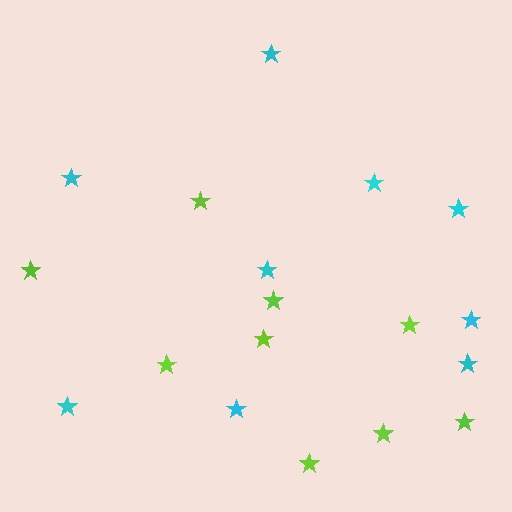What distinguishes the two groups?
There are 2 groups: one group of lime stars (9) and one group of cyan stars (9).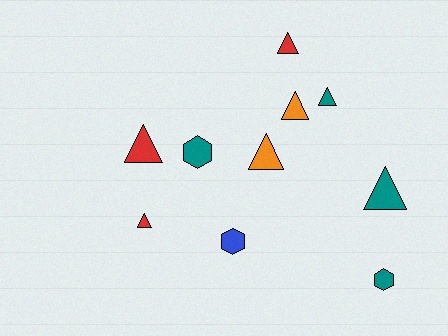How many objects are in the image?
There are 10 objects.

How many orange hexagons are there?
There are no orange hexagons.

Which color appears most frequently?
Teal, with 4 objects.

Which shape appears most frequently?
Triangle, with 7 objects.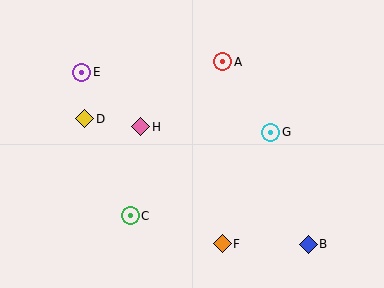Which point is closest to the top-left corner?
Point E is closest to the top-left corner.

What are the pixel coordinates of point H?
Point H is at (141, 127).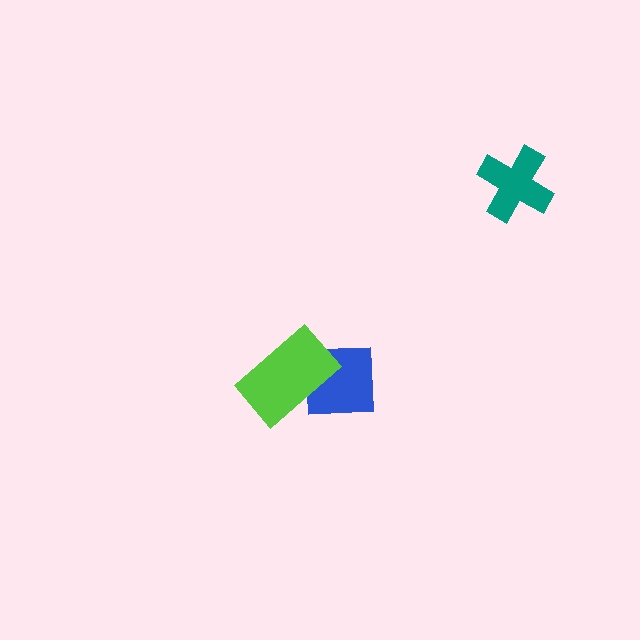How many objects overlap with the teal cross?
0 objects overlap with the teal cross.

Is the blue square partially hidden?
Yes, it is partially covered by another shape.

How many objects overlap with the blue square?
1 object overlaps with the blue square.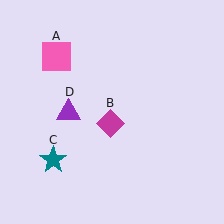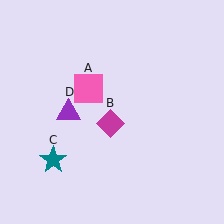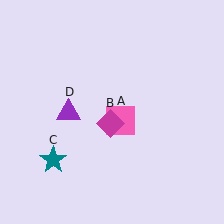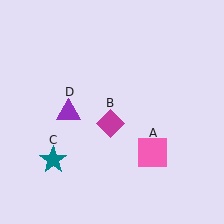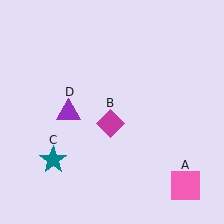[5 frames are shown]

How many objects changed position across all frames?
1 object changed position: pink square (object A).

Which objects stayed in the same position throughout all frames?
Magenta diamond (object B) and teal star (object C) and purple triangle (object D) remained stationary.